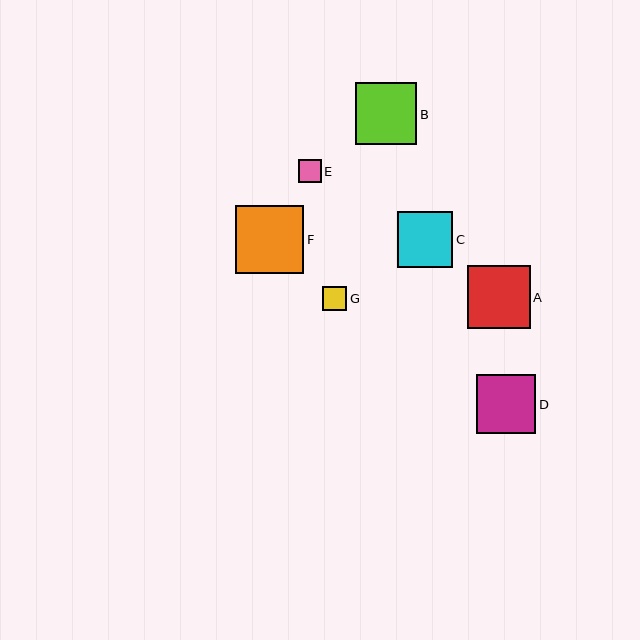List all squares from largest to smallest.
From largest to smallest: F, A, B, D, C, G, E.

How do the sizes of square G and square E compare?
Square G and square E are approximately the same size.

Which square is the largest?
Square F is the largest with a size of approximately 68 pixels.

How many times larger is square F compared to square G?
Square F is approximately 2.8 times the size of square G.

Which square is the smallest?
Square E is the smallest with a size of approximately 23 pixels.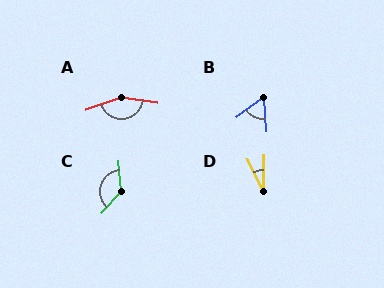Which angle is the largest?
A, at approximately 152 degrees.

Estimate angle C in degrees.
Approximately 134 degrees.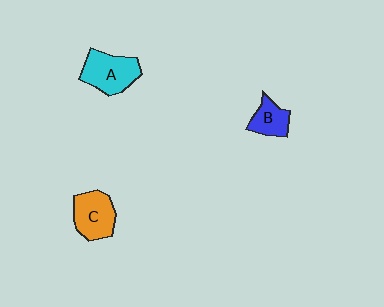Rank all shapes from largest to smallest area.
From largest to smallest: A (cyan), C (orange), B (blue).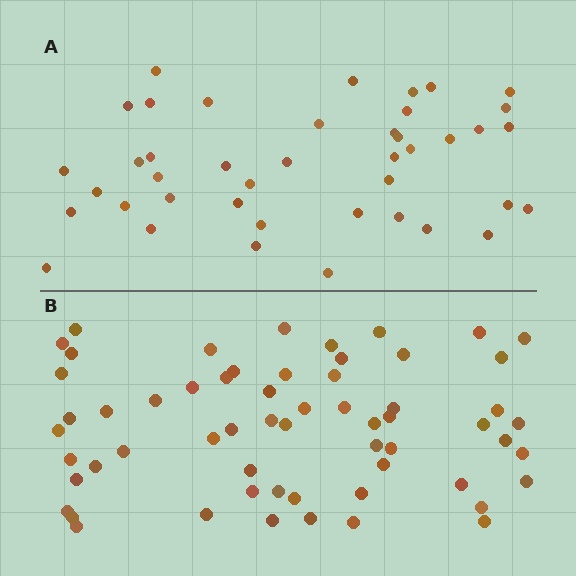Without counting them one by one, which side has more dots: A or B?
Region B (the bottom region) has more dots.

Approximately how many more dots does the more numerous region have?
Region B has approximately 20 more dots than region A.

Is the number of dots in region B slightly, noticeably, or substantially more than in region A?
Region B has noticeably more, but not dramatically so. The ratio is roughly 1.4 to 1.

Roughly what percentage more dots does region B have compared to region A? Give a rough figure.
About 45% more.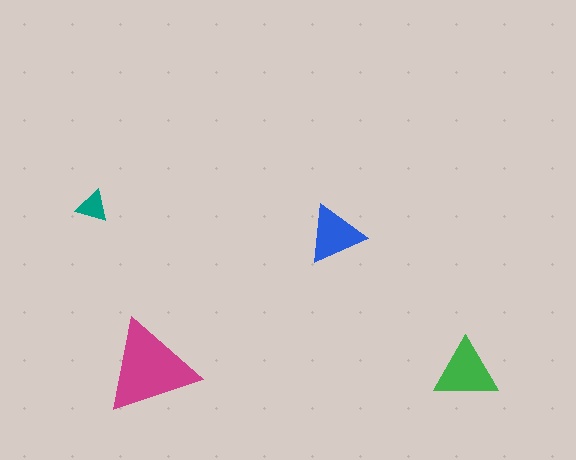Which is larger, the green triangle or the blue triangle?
The green one.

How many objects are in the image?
There are 4 objects in the image.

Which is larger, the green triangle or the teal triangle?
The green one.